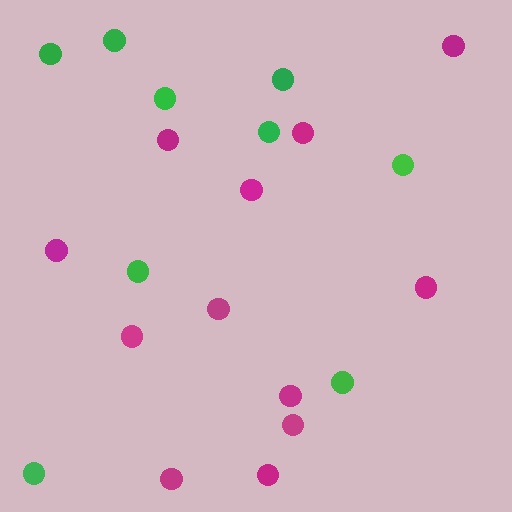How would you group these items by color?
There are 2 groups: one group of magenta circles (12) and one group of green circles (9).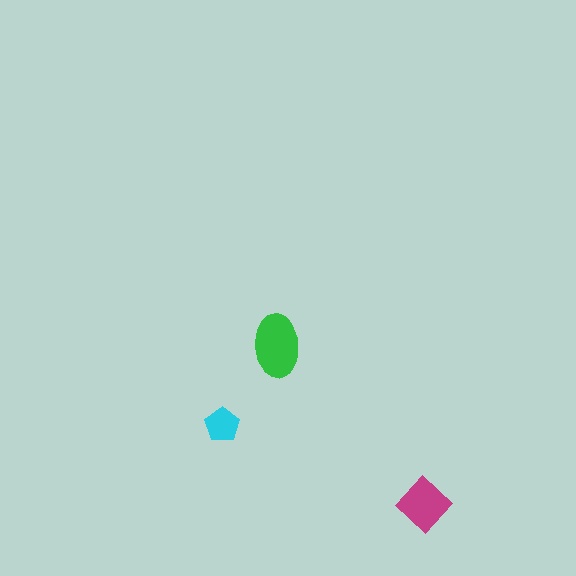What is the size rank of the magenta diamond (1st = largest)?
2nd.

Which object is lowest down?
The magenta diamond is bottommost.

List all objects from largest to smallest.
The green ellipse, the magenta diamond, the cyan pentagon.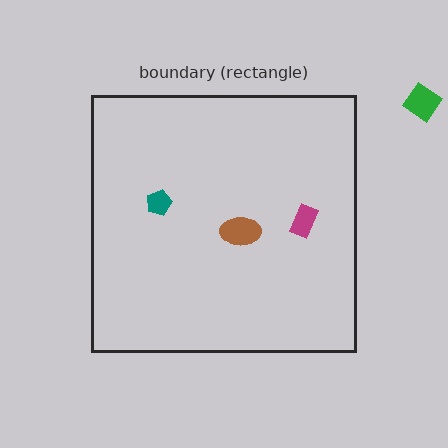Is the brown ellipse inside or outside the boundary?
Inside.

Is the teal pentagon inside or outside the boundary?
Inside.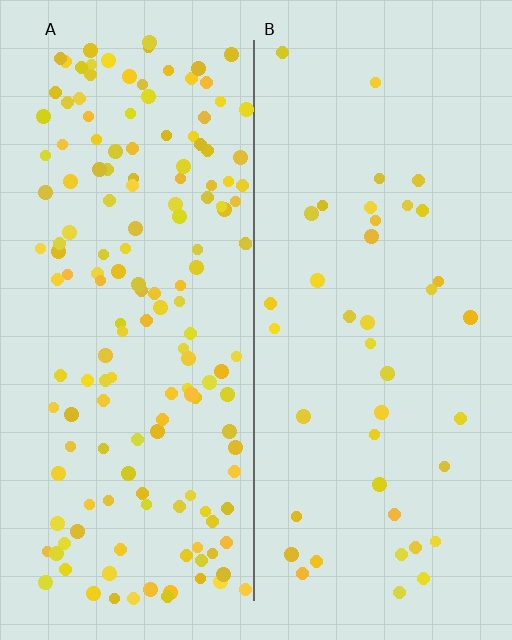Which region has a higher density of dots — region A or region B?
A (the left).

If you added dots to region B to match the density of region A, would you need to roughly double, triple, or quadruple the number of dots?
Approximately quadruple.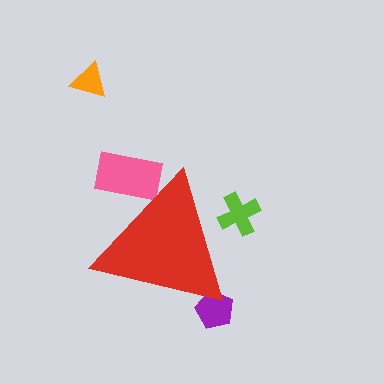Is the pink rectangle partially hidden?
Yes, the pink rectangle is partially hidden behind the red triangle.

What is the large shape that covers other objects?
A red triangle.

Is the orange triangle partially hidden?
No, the orange triangle is fully visible.